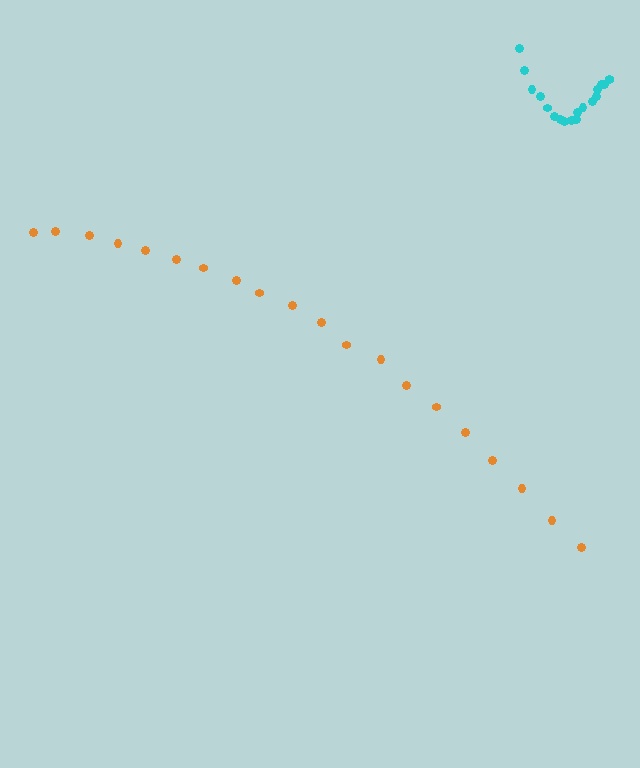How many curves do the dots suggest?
There are 2 distinct paths.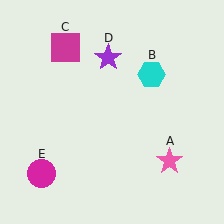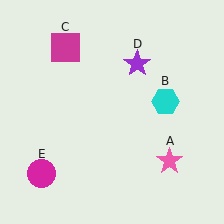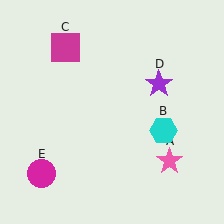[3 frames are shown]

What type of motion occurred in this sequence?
The cyan hexagon (object B), purple star (object D) rotated clockwise around the center of the scene.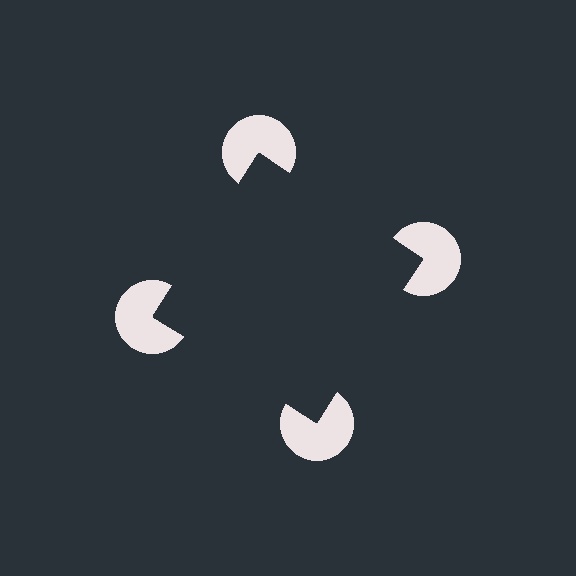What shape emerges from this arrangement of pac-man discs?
An illusory square — its edges are inferred from the aligned wedge cuts in the pac-man discs, not physically drawn.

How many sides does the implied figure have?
4 sides.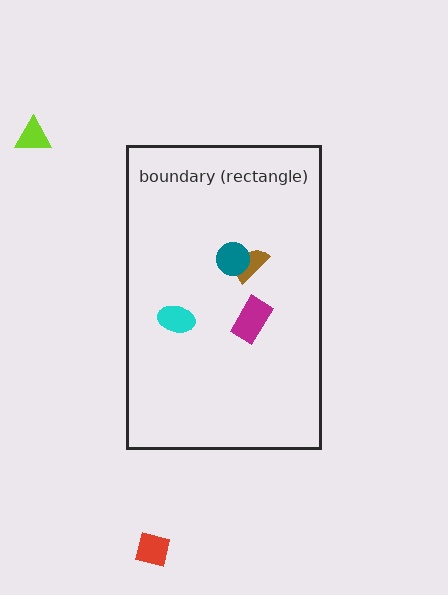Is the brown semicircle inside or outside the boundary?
Inside.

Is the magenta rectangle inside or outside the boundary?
Inside.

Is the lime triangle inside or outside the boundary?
Outside.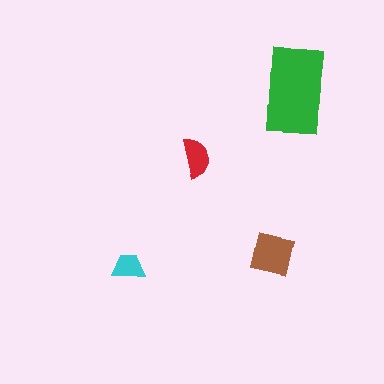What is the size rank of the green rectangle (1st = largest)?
1st.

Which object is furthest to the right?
The green rectangle is rightmost.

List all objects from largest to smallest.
The green rectangle, the brown square, the red semicircle, the cyan trapezoid.